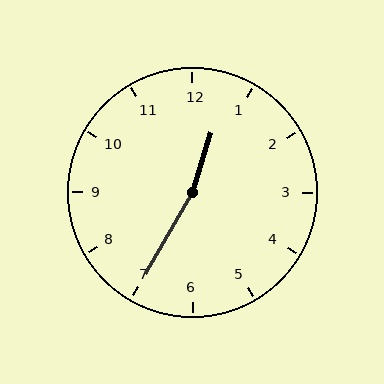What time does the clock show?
12:35.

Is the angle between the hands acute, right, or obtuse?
It is obtuse.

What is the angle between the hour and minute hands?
Approximately 168 degrees.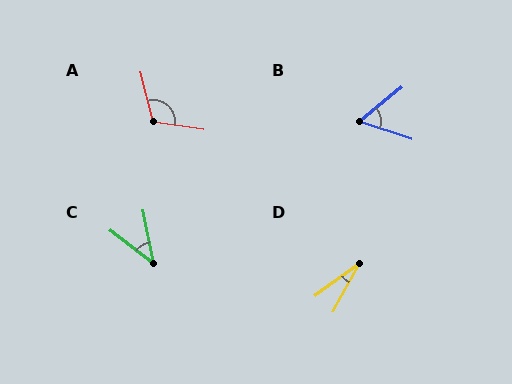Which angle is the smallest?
D, at approximately 25 degrees.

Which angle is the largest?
A, at approximately 113 degrees.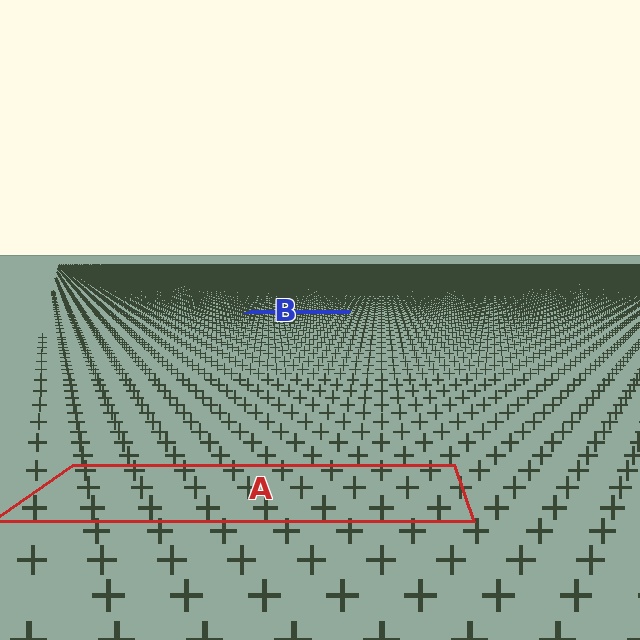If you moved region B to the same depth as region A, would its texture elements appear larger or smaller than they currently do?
They would appear larger. At a closer depth, the same texture elements are projected at a bigger on-screen size.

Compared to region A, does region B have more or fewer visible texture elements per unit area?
Region B has more texture elements per unit area — they are packed more densely because it is farther away.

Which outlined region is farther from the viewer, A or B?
Region B is farther from the viewer — the texture elements inside it appear smaller and more densely packed.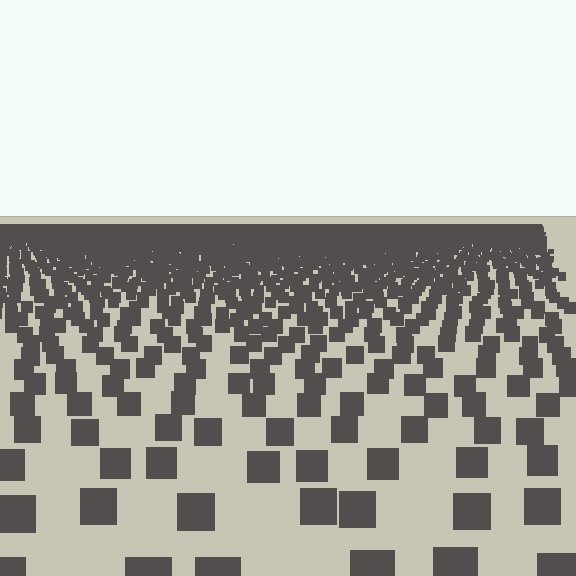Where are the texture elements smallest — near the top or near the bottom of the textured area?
Near the top.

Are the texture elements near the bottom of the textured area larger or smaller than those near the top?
Larger. Near the bottom, elements are closer to the viewer and appear at a bigger on-screen size.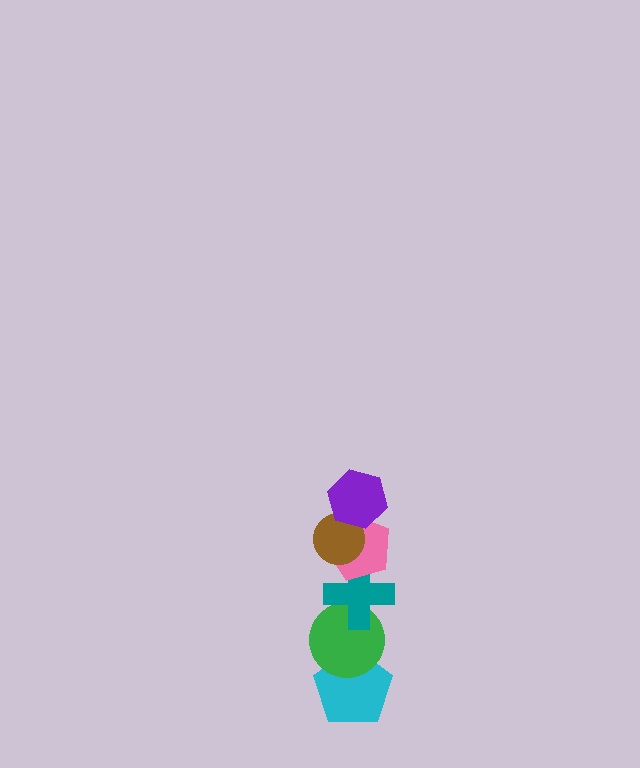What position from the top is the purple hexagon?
The purple hexagon is 1st from the top.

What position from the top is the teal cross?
The teal cross is 4th from the top.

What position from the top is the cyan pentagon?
The cyan pentagon is 6th from the top.